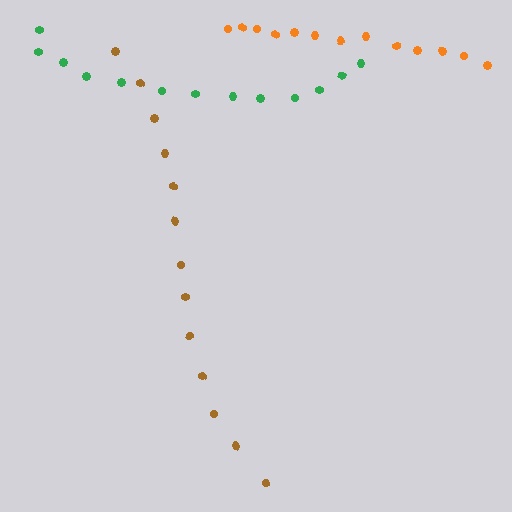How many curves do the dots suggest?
There are 3 distinct paths.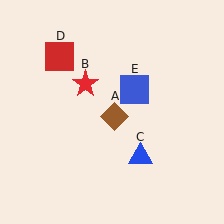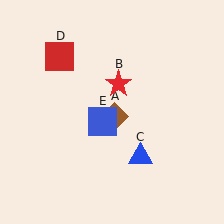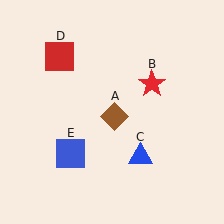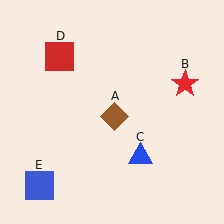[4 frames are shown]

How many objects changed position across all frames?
2 objects changed position: red star (object B), blue square (object E).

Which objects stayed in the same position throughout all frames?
Brown diamond (object A) and blue triangle (object C) and red square (object D) remained stationary.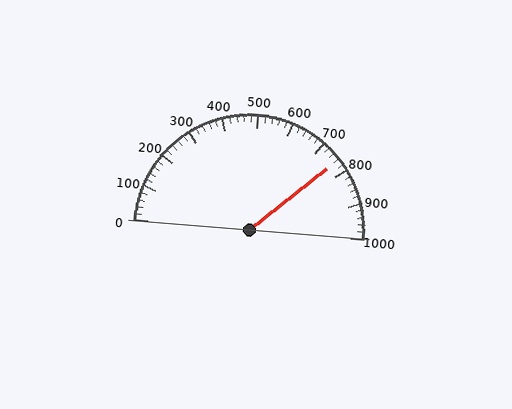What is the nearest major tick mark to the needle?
The nearest major tick mark is 800.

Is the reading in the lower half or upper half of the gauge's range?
The reading is in the upper half of the range (0 to 1000).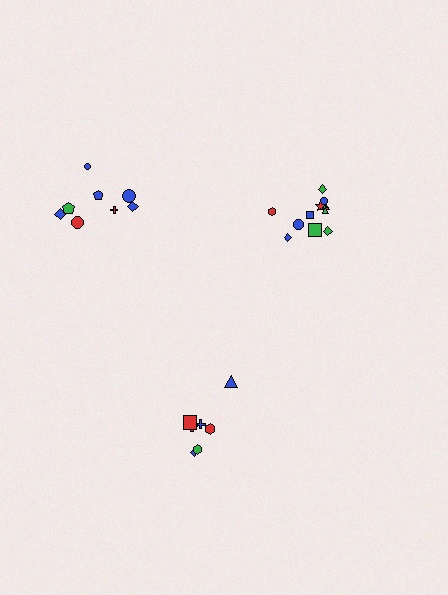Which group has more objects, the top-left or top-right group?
The top-right group.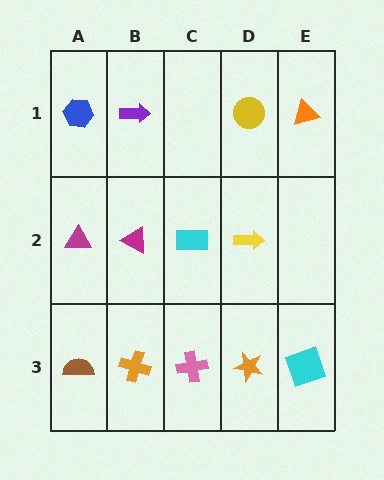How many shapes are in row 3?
5 shapes.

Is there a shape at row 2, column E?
No, that cell is empty.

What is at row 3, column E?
A cyan square.